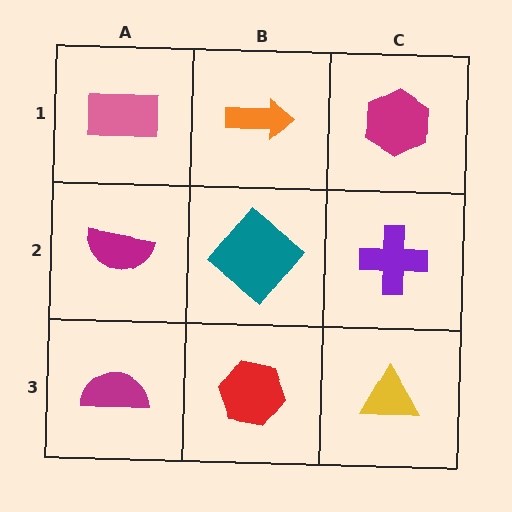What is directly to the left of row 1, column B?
A pink rectangle.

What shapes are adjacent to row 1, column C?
A purple cross (row 2, column C), an orange arrow (row 1, column B).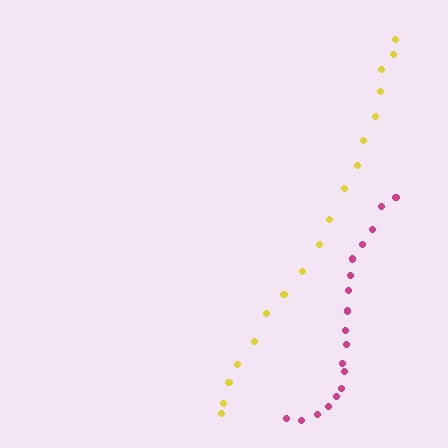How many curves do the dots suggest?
There are 2 distinct paths.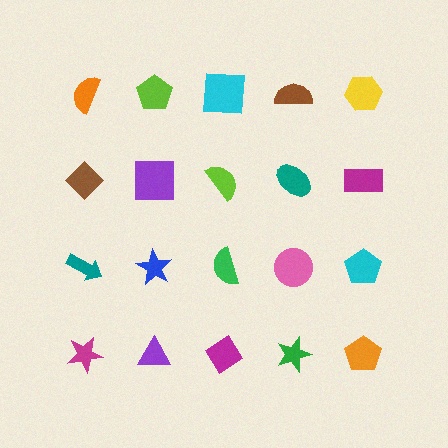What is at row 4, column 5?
An orange pentagon.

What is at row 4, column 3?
A magenta diamond.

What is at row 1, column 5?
A yellow hexagon.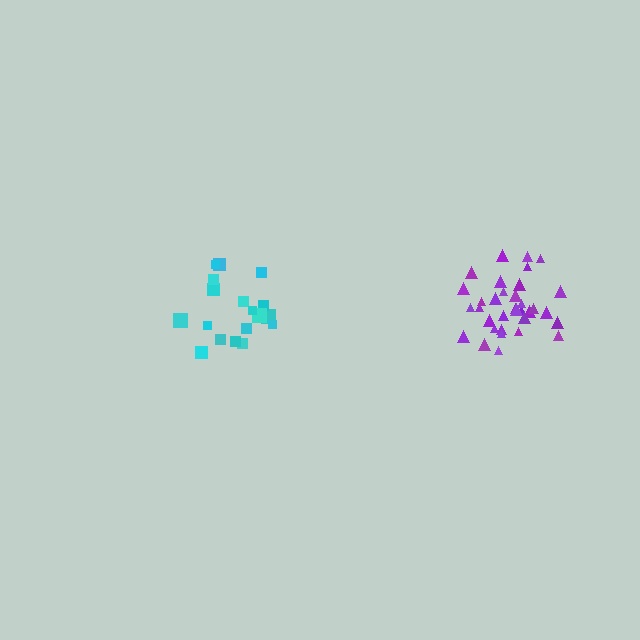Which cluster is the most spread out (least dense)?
Cyan.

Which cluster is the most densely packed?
Purple.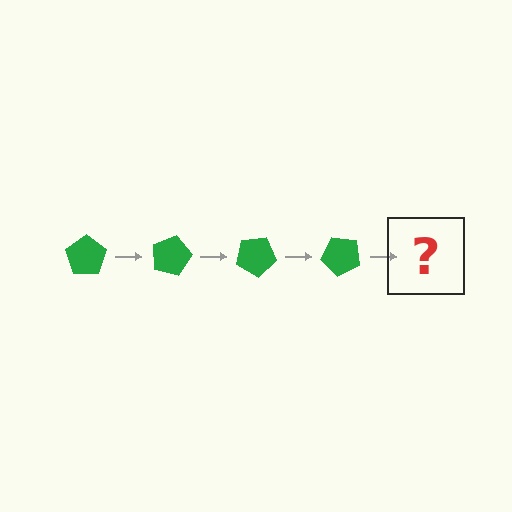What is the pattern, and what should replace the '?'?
The pattern is that the pentagon rotates 15 degrees each step. The '?' should be a green pentagon rotated 60 degrees.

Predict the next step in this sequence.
The next step is a green pentagon rotated 60 degrees.